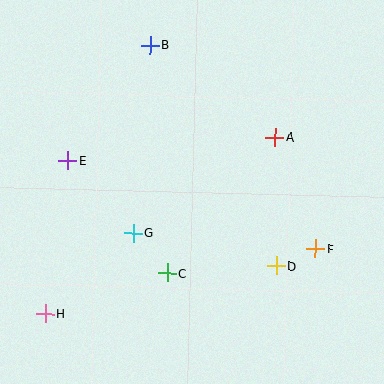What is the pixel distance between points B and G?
The distance between B and G is 189 pixels.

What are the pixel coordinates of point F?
Point F is at (315, 249).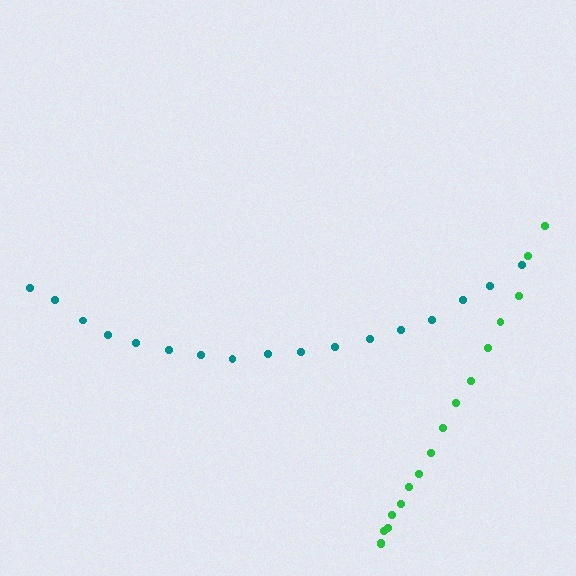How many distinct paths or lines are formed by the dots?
There are 2 distinct paths.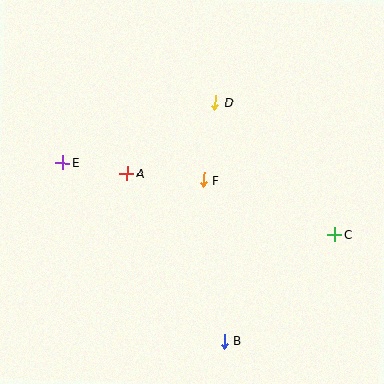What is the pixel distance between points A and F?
The distance between A and F is 76 pixels.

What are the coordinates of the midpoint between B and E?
The midpoint between B and E is at (143, 252).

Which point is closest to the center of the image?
Point F at (203, 180) is closest to the center.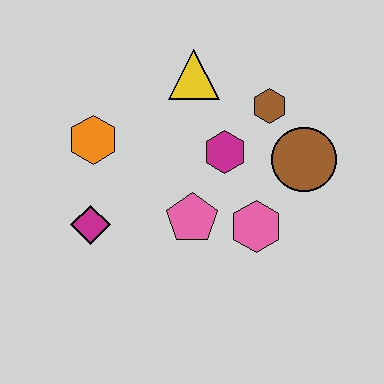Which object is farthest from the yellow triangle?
The magenta diamond is farthest from the yellow triangle.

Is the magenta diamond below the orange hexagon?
Yes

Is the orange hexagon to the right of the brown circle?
No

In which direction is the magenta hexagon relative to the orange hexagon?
The magenta hexagon is to the right of the orange hexagon.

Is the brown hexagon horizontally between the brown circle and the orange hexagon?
Yes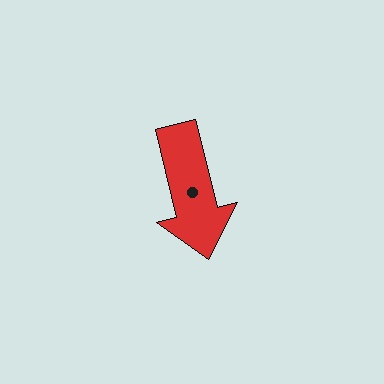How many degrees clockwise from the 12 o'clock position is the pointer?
Approximately 166 degrees.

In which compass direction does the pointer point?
South.